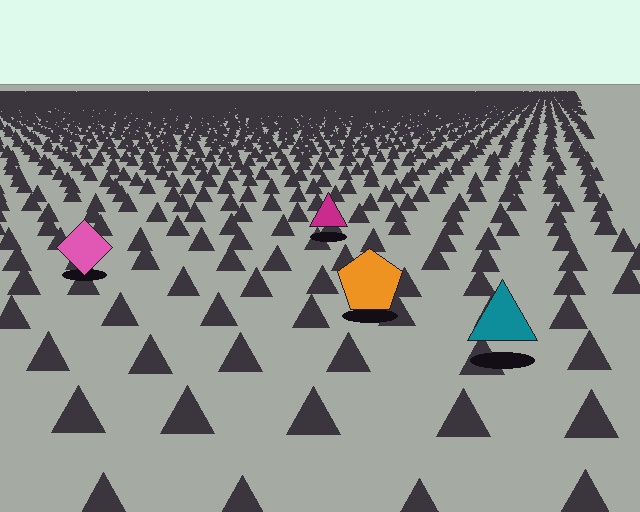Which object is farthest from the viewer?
The magenta triangle is farthest from the viewer. It appears smaller and the ground texture around it is denser.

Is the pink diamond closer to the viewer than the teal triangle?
No. The teal triangle is closer — you can tell from the texture gradient: the ground texture is coarser near it.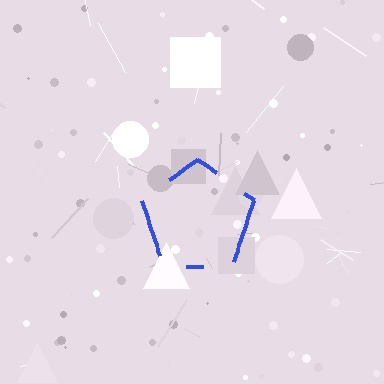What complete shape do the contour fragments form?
The contour fragments form a pentagon.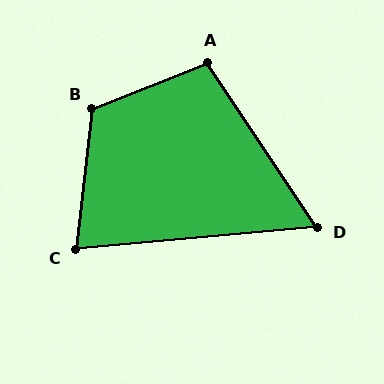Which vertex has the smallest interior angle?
D, at approximately 61 degrees.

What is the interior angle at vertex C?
Approximately 78 degrees (acute).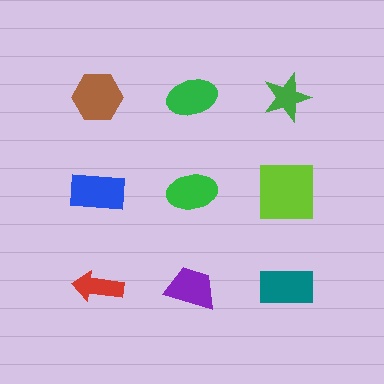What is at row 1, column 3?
A green star.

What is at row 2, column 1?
A blue rectangle.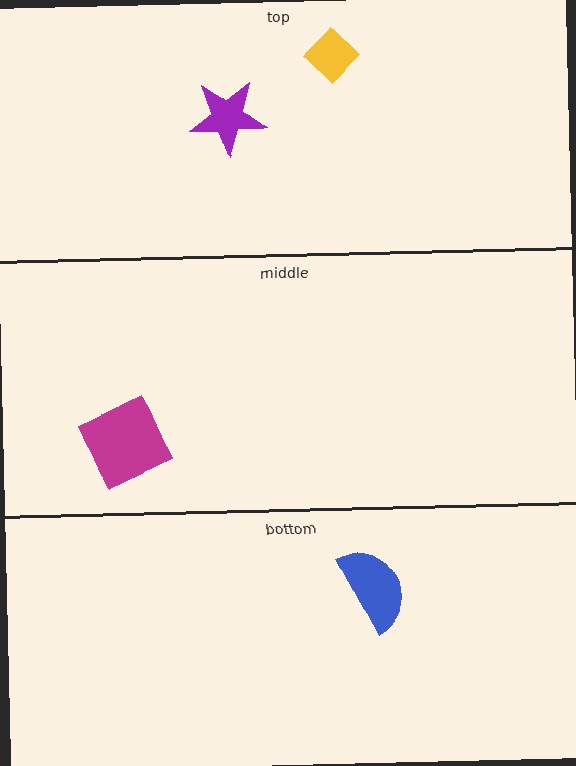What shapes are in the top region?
The yellow diamond, the purple star.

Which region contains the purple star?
The top region.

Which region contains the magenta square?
The middle region.